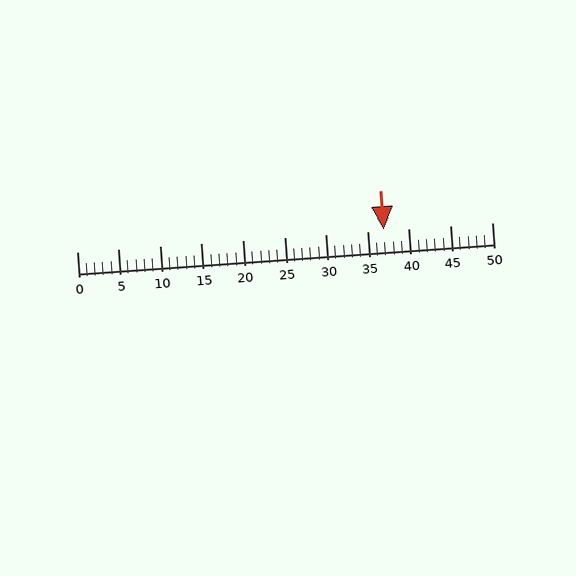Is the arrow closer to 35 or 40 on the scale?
The arrow is closer to 35.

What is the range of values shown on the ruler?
The ruler shows values from 0 to 50.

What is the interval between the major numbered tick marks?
The major tick marks are spaced 5 units apart.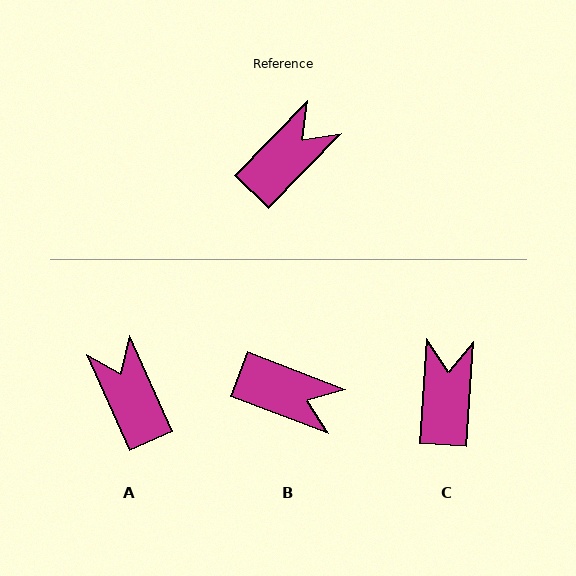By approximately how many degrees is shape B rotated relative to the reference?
Approximately 66 degrees clockwise.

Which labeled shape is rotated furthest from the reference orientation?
A, about 69 degrees away.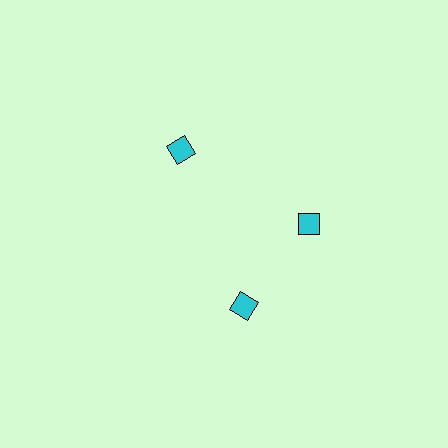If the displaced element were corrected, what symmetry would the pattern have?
It would have 3-fold rotational symmetry — the pattern would map onto itself every 120 degrees.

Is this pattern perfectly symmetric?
No. The 3 cyan diamonds are arranged in a ring, but one element near the 7 o'clock position is rotated out of alignment along the ring, breaking the 3-fold rotational symmetry.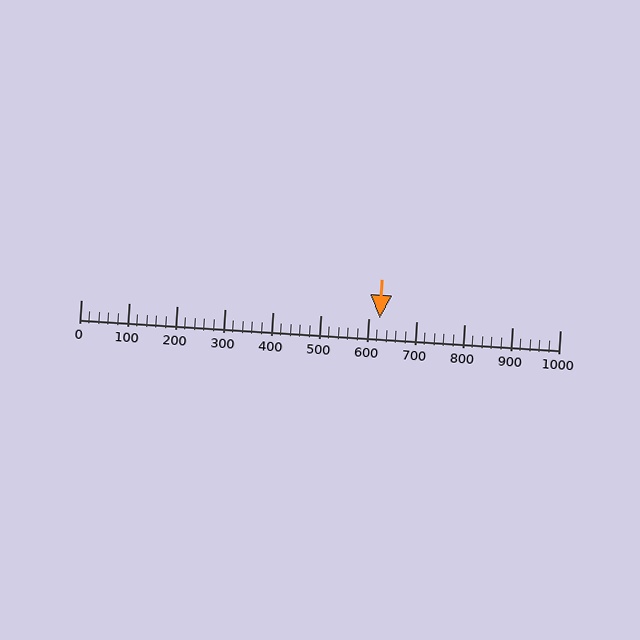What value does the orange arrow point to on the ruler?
The orange arrow points to approximately 623.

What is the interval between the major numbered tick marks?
The major tick marks are spaced 100 units apart.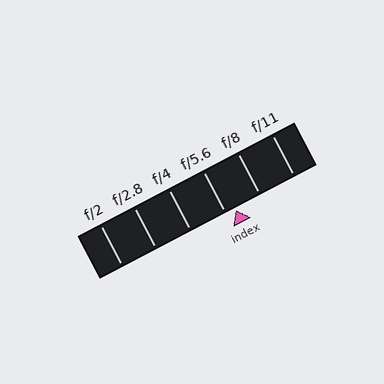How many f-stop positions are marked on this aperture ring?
There are 6 f-stop positions marked.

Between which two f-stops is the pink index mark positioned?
The index mark is between f/5.6 and f/8.